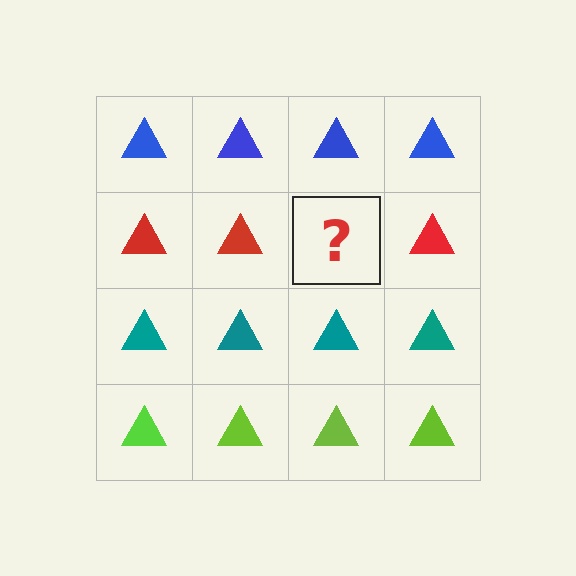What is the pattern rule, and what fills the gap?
The rule is that each row has a consistent color. The gap should be filled with a red triangle.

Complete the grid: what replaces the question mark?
The question mark should be replaced with a red triangle.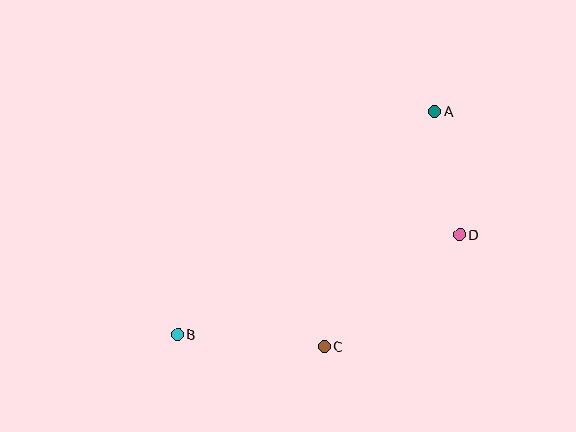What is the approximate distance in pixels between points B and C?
The distance between B and C is approximately 147 pixels.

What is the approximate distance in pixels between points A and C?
The distance between A and C is approximately 260 pixels.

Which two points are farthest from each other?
Points A and B are farthest from each other.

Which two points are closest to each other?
Points A and D are closest to each other.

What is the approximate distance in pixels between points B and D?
The distance between B and D is approximately 299 pixels.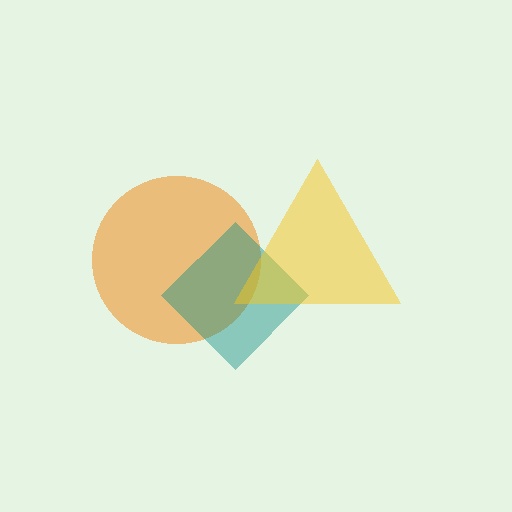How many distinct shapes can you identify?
There are 3 distinct shapes: an orange circle, a teal diamond, a yellow triangle.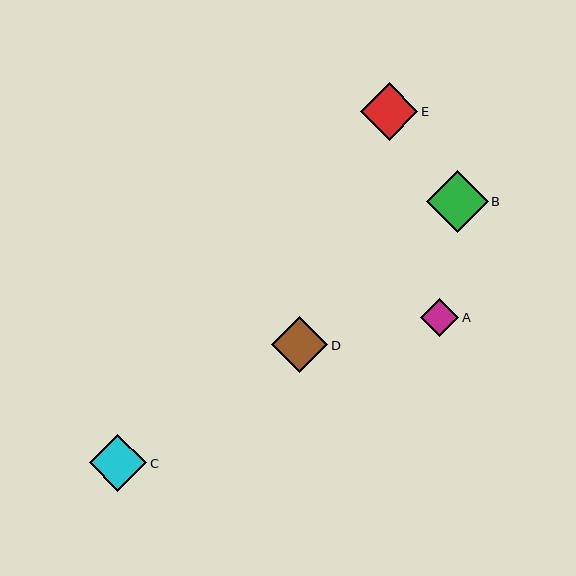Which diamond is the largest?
Diamond B is the largest with a size of approximately 62 pixels.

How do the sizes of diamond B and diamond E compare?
Diamond B and diamond E are approximately the same size.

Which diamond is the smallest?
Diamond A is the smallest with a size of approximately 38 pixels.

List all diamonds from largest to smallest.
From largest to smallest: B, C, E, D, A.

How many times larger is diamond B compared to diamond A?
Diamond B is approximately 1.6 times the size of diamond A.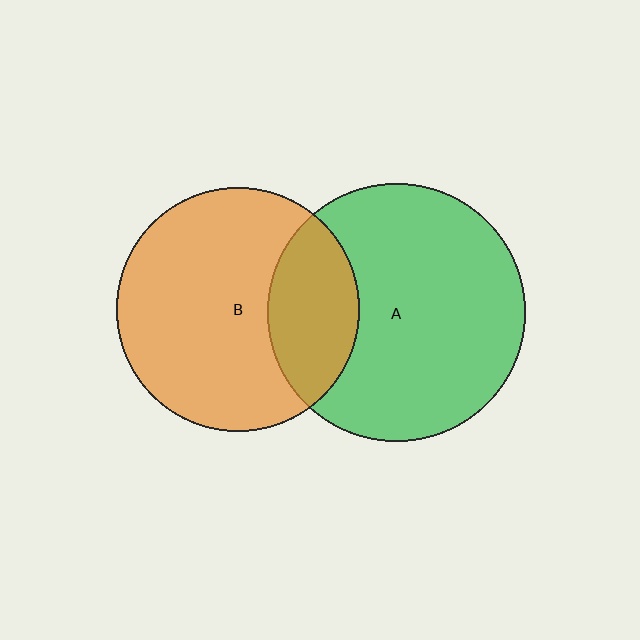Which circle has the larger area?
Circle A (green).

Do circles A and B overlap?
Yes.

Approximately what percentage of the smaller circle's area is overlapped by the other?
Approximately 25%.